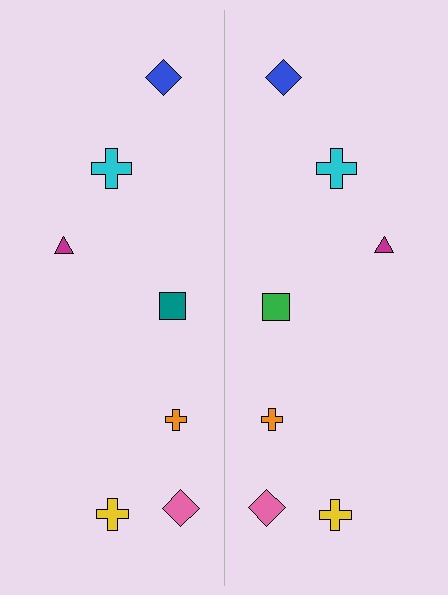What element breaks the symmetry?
The green square on the right side breaks the symmetry — its mirror counterpart is teal.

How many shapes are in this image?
There are 14 shapes in this image.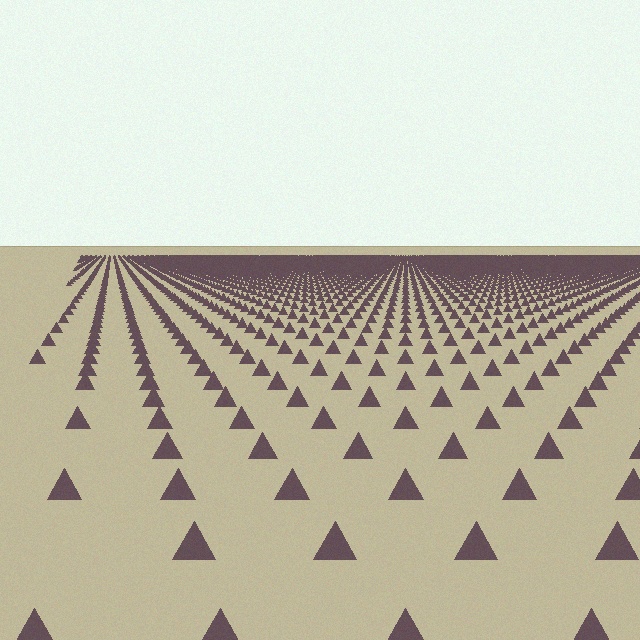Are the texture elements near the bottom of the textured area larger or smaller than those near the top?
Larger. Near the bottom, elements are closer to the viewer and appear at a bigger on-screen size.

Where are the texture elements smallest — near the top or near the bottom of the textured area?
Near the top.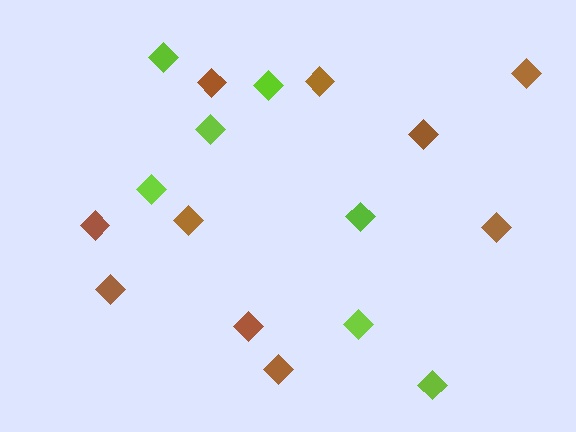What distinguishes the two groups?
There are 2 groups: one group of brown diamonds (10) and one group of lime diamonds (7).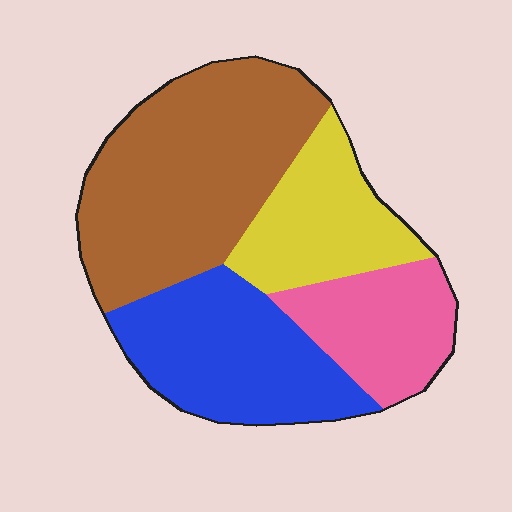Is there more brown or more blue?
Brown.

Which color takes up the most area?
Brown, at roughly 40%.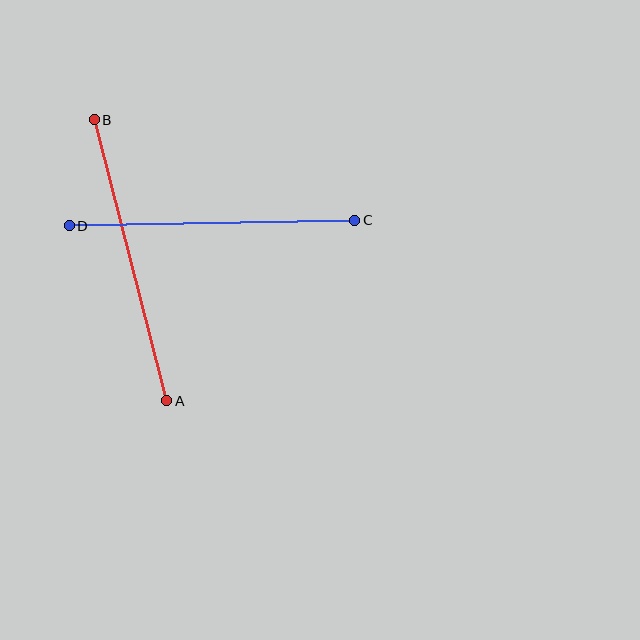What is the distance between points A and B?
The distance is approximately 290 pixels.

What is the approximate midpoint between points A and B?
The midpoint is at approximately (131, 260) pixels.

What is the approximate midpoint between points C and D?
The midpoint is at approximately (212, 223) pixels.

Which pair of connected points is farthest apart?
Points A and B are farthest apart.